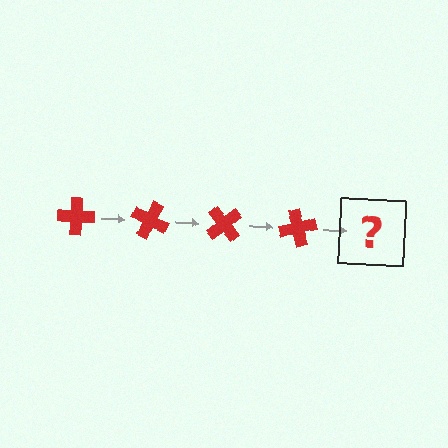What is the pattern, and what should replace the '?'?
The pattern is that the cross rotates 25 degrees each step. The '?' should be a red cross rotated 100 degrees.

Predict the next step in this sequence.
The next step is a red cross rotated 100 degrees.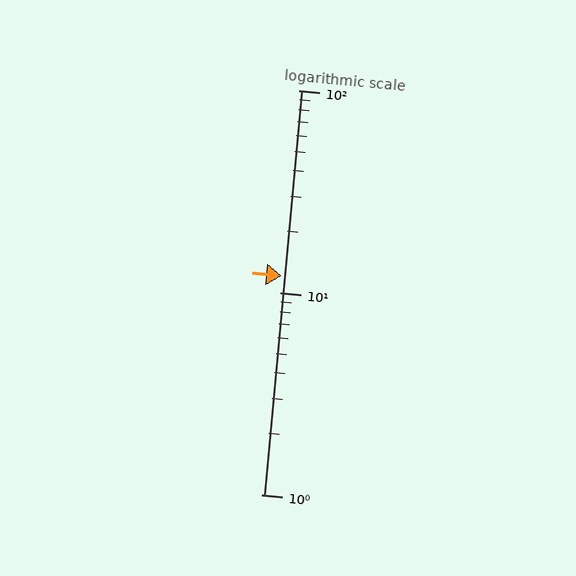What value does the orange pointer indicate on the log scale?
The pointer indicates approximately 12.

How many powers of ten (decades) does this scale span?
The scale spans 2 decades, from 1 to 100.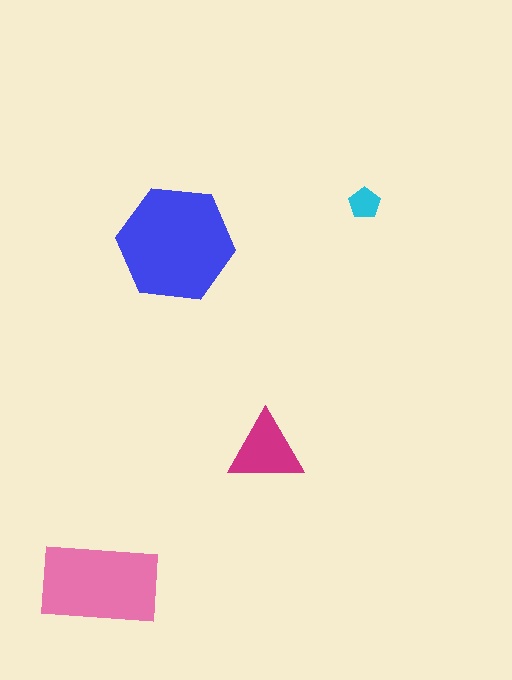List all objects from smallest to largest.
The cyan pentagon, the magenta triangle, the pink rectangle, the blue hexagon.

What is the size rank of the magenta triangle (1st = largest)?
3rd.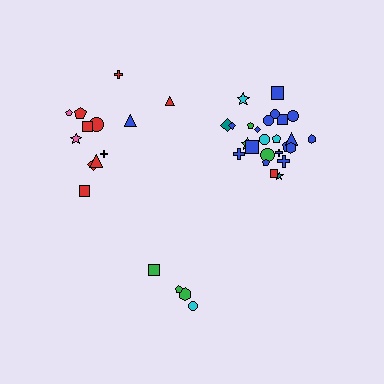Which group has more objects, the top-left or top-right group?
The top-right group.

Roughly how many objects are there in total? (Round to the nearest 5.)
Roughly 40 objects in total.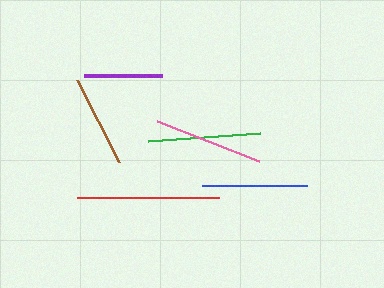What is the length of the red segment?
The red segment is approximately 141 pixels long.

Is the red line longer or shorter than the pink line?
The red line is longer than the pink line.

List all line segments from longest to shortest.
From longest to shortest: red, green, pink, blue, brown, purple.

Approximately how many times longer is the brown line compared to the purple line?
The brown line is approximately 1.2 times the length of the purple line.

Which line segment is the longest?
The red line is the longest at approximately 141 pixels.